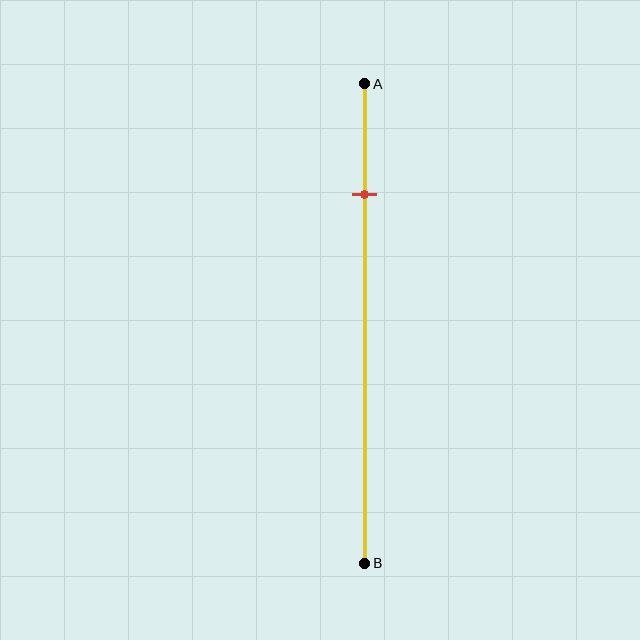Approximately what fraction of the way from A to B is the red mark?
The red mark is approximately 25% of the way from A to B.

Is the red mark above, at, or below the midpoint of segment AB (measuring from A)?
The red mark is above the midpoint of segment AB.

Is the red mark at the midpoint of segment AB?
No, the mark is at about 25% from A, not at the 50% midpoint.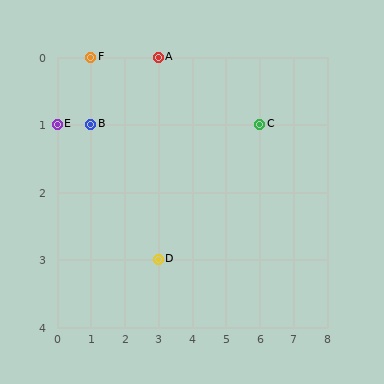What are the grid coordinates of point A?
Point A is at grid coordinates (3, 0).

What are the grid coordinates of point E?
Point E is at grid coordinates (0, 1).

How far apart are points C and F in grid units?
Points C and F are 5 columns and 1 row apart (about 5.1 grid units diagonally).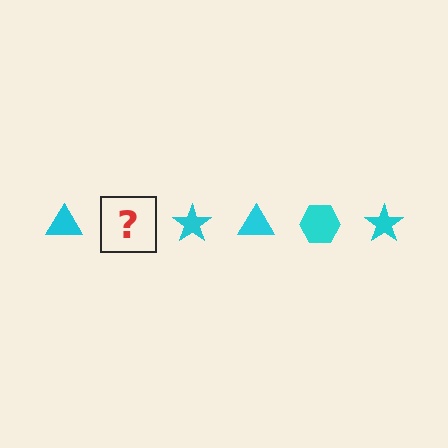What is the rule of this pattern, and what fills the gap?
The rule is that the pattern cycles through triangle, hexagon, star shapes in cyan. The gap should be filled with a cyan hexagon.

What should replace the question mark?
The question mark should be replaced with a cyan hexagon.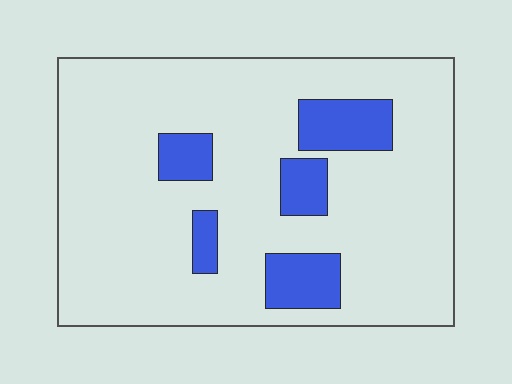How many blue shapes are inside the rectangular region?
5.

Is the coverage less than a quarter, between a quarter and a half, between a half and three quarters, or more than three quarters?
Less than a quarter.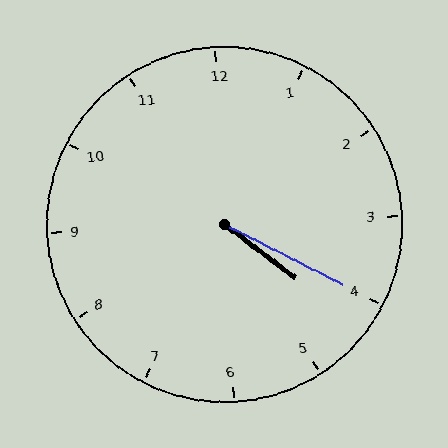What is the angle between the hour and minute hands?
Approximately 10 degrees.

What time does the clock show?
4:20.